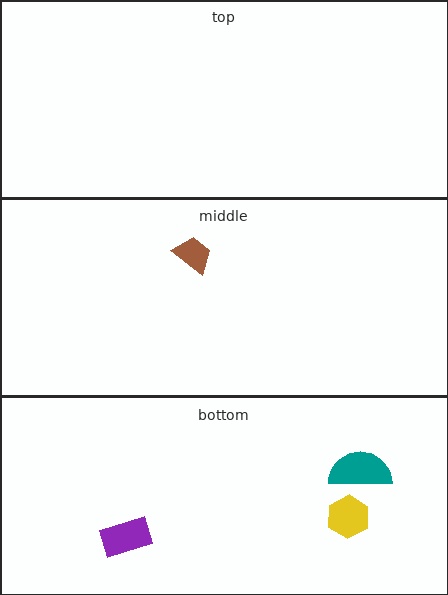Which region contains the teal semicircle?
The bottom region.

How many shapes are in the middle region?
1.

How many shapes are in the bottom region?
3.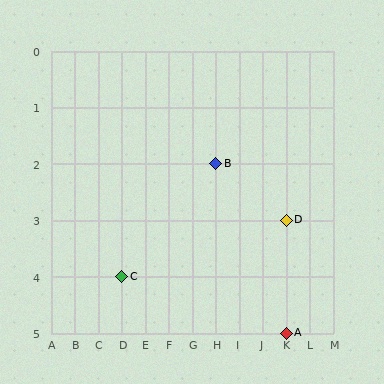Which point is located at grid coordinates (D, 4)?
Point C is at (D, 4).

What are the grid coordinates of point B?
Point B is at grid coordinates (H, 2).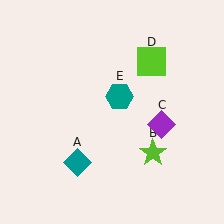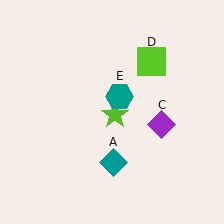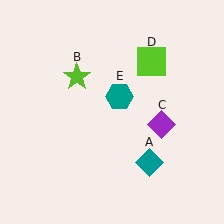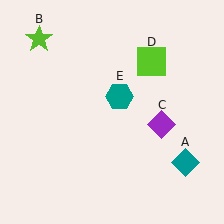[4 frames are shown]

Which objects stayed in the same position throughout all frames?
Purple diamond (object C) and lime square (object D) and teal hexagon (object E) remained stationary.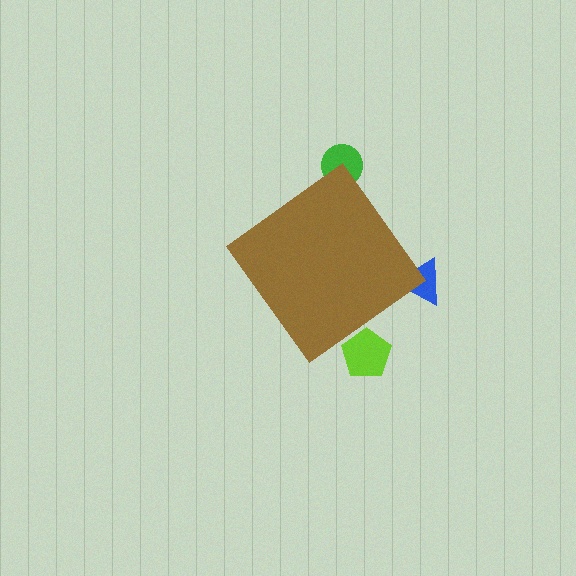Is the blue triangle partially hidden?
Yes, the blue triangle is partially hidden behind the brown diamond.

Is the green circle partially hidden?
Yes, the green circle is partially hidden behind the brown diamond.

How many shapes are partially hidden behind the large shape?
3 shapes are partially hidden.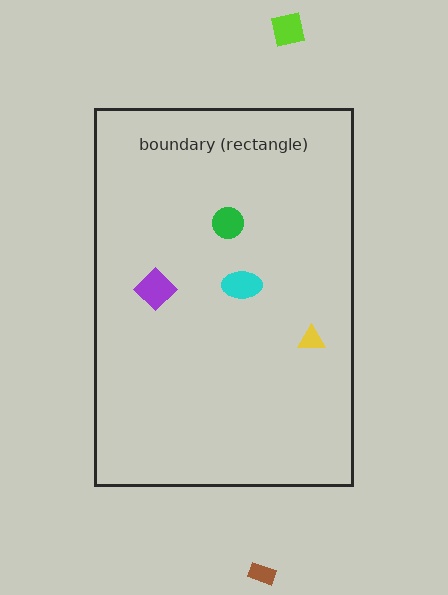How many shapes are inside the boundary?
4 inside, 2 outside.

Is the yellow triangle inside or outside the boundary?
Inside.